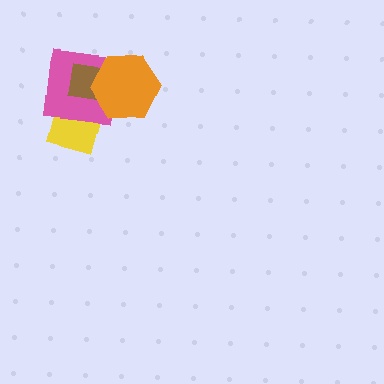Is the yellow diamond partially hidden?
Yes, it is partially covered by another shape.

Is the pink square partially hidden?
Yes, it is partially covered by another shape.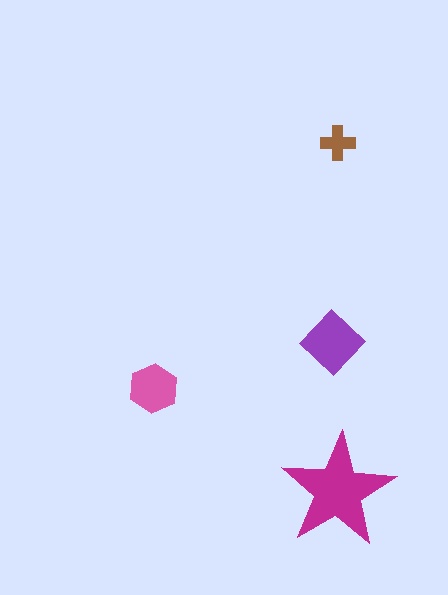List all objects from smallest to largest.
The brown cross, the pink hexagon, the purple diamond, the magenta star.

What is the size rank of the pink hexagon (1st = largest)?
3rd.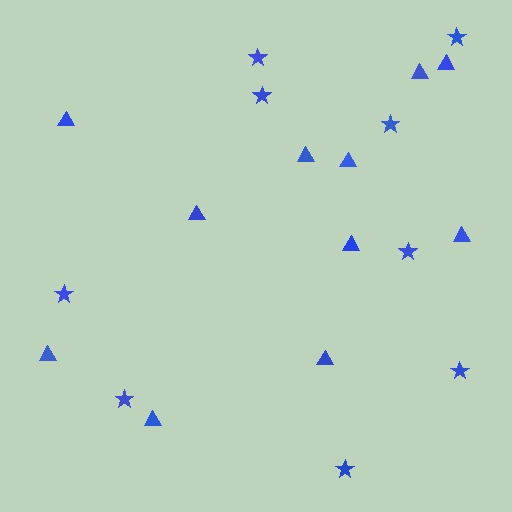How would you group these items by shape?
There are 2 groups: one group of stars (9) and one group of triangles (11).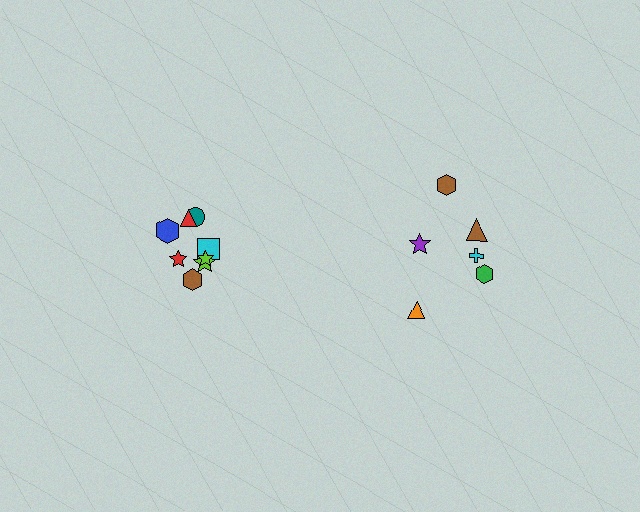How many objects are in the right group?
There are 6 objects.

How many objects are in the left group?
There are 8 objects.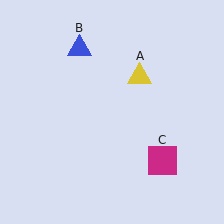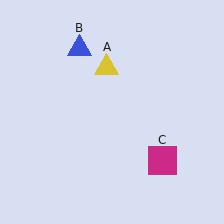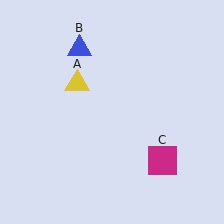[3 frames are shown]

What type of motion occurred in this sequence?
The yellow triangle (object A) rotated counterclockwise around the center of the scene.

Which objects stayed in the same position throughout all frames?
Blue triangle (object B) and magenta square (object C) remained stationary.